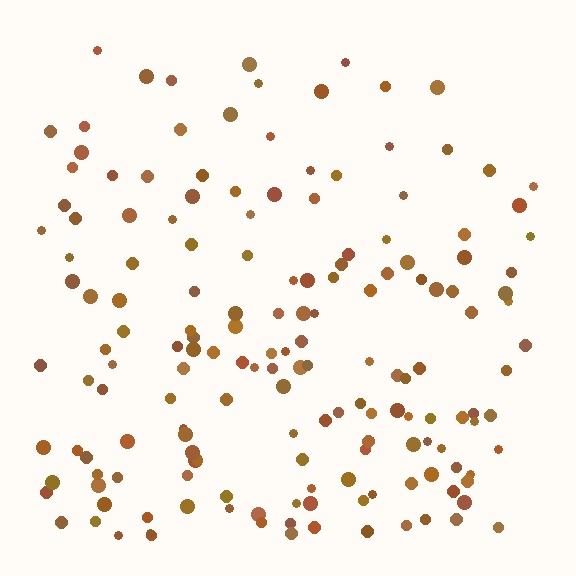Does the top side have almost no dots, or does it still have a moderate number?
Still a moderate number, just noticeably fewer than the bottom.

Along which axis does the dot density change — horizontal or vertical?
Vertical.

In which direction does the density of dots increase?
From top to bottom, with the bottom side densest.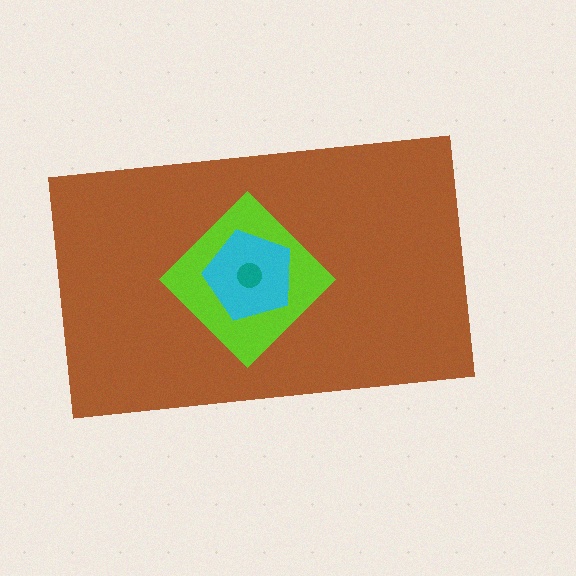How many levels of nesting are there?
4.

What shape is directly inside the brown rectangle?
The lime diamond.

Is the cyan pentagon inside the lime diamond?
Yes.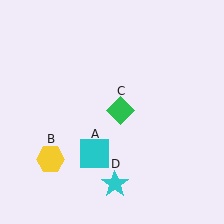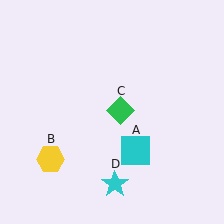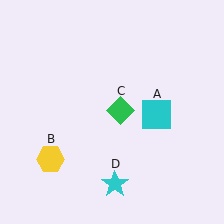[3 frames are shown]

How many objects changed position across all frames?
1 object changed position: cyan square (object A).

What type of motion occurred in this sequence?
The cyan square (object A) rotated counterclockwise around the center of the scene.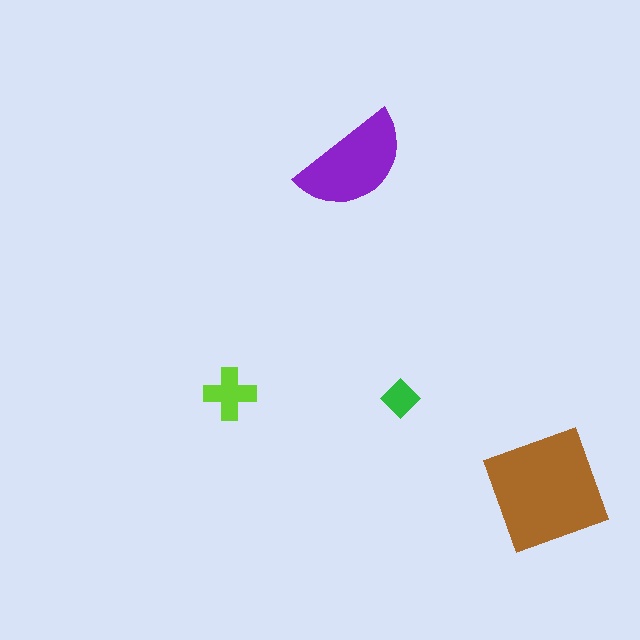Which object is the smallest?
The green diamond.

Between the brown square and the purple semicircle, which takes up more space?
The brown square.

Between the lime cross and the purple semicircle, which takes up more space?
The purple semicircle.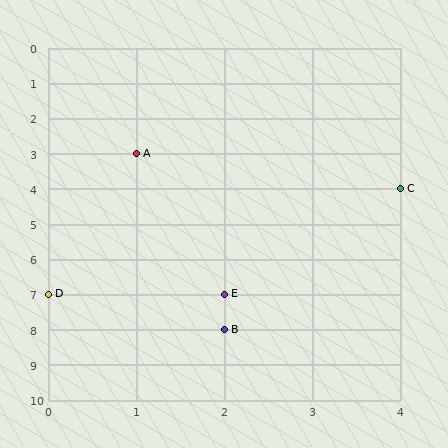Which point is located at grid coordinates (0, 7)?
Point D is at (0, 7).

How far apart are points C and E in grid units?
Points C and E are 2 columns and 3 rows apart (about 3.6 grid units diagonally).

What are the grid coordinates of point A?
Point A is at grid coordinates (1, 3).